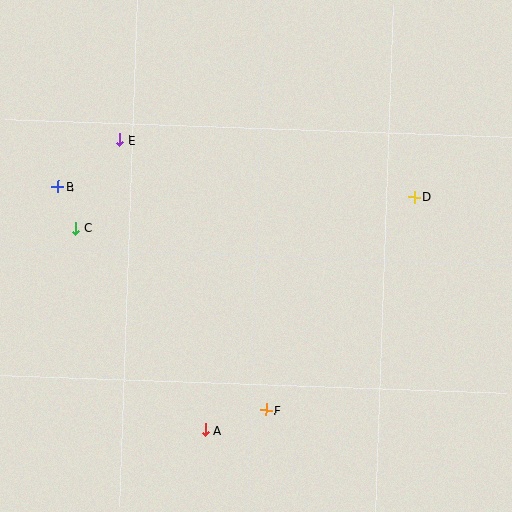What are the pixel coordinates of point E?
Point E is at (120, 140).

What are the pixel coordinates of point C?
Point C is at (76, 228).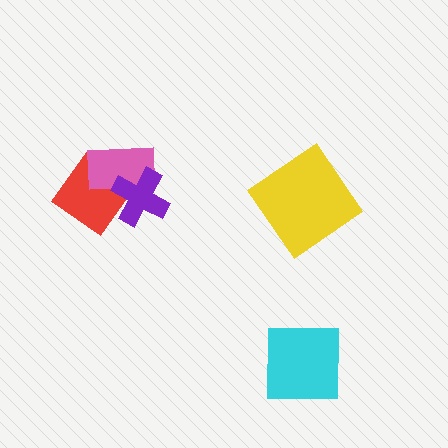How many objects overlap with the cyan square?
0 objects overlap with the cyan square.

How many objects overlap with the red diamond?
2 objects overlap with the red diamond.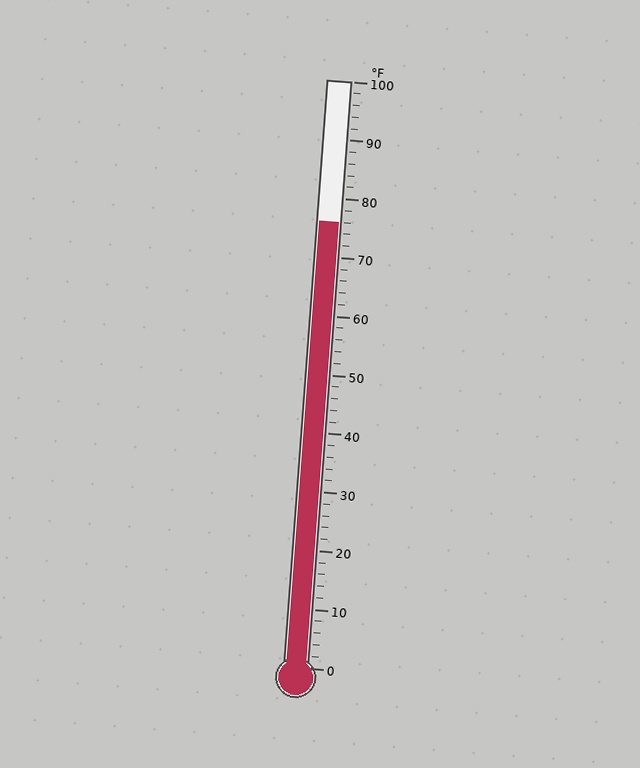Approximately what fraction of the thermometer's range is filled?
The thermometer is filled to approximately 75% of its range.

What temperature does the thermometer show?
The thermometer shows approximately 76°F.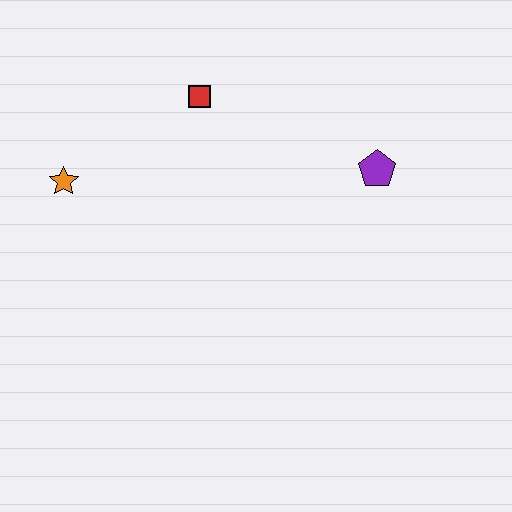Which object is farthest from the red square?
The purple pentagon is farthest from the red square.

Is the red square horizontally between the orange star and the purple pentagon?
Yes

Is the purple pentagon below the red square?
Yes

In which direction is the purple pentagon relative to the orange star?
The purple pentagon is to the right of the orange star.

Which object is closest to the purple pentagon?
The red square is closest to the purple pentagon.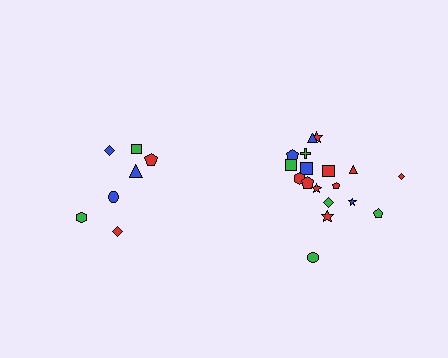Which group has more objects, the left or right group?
The right group.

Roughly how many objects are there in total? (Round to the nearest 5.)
Roughly 25 objects in total.